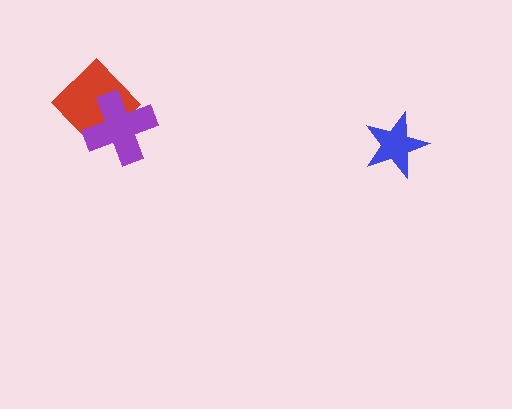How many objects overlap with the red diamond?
1 object overlaps with the red diamond.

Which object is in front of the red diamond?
The purple cross is in front of the red diamond.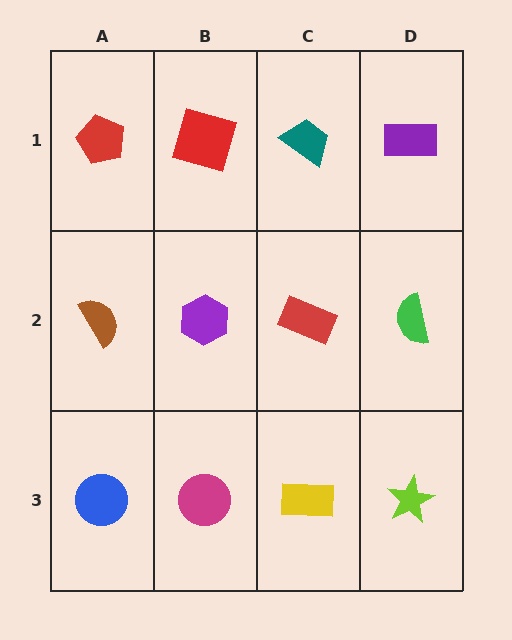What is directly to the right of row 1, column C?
A purple rectangle.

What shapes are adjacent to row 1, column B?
A purple hexagon (row 2, column B), a red pentagon (row 1, column A), a teal trapezoid (row 1, column C).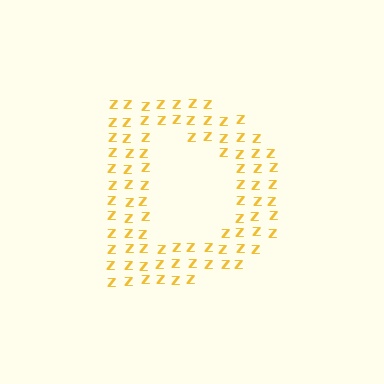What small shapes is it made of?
It is made of small letter Z's.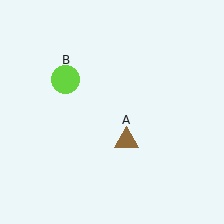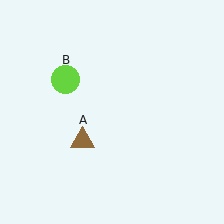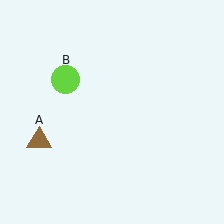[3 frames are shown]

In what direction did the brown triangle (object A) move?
The brown triangle (object A) moved left.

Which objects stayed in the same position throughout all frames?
Lime circle (object B) remained stationary.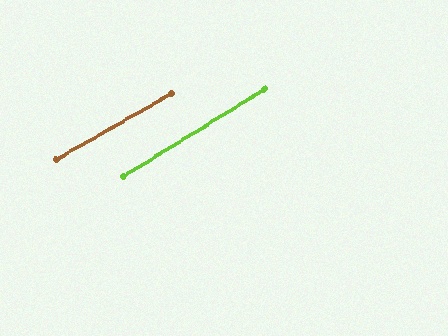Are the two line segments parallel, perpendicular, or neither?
Parallel — their directions differ by only 1.6°.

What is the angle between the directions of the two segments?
Approximately 2 degrees.